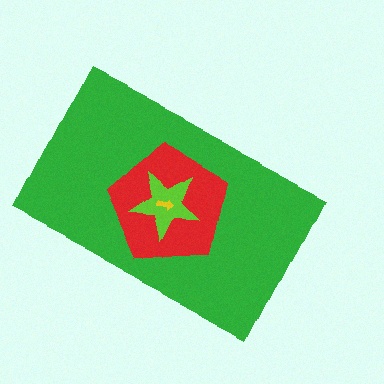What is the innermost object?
The yellow arrow.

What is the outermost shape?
The green rectangle.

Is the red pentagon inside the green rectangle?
Yes.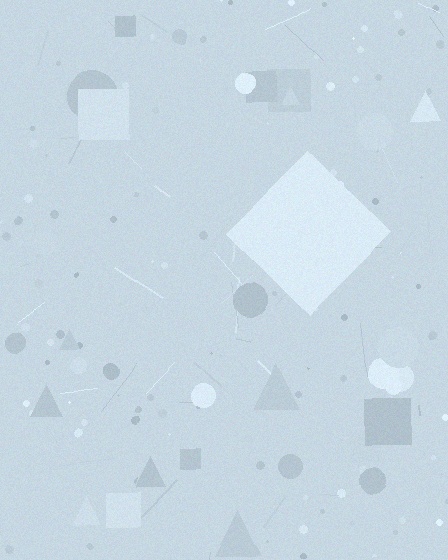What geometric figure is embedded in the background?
A diamond is embedded in the background.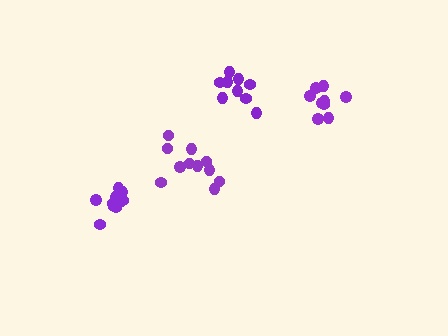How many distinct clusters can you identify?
There are 4 distinct clusters.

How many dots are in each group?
Group 1: 11 dots, Group 2: 9 dots, Group 3: 12 dots, Group 4: 9 dots (41 total).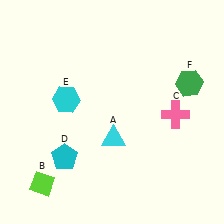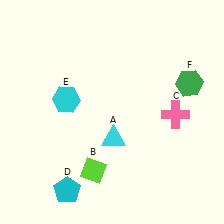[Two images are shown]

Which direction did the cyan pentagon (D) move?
The cyan pentagon (D) moved down.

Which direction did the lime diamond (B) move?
The lime diamond (B) moved right.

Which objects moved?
The objects that moved are: the lime diamond (B), the cyan pentagon (D).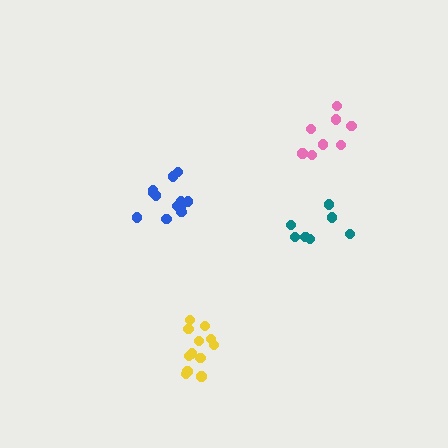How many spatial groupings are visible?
There are 4 spatial groupings.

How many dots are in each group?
Group 1: 12 dots, Group 2: 7 dots, Group 3: 12 dots, Group 4: 8 dots (39 total).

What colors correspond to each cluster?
The clusters are colored: yellow, teal, blue, pink.